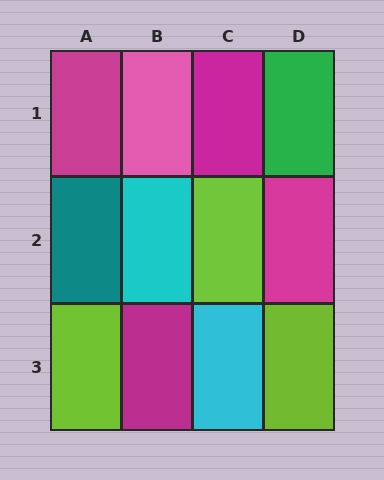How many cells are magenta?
4 cells are magenta.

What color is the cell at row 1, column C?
Magenta.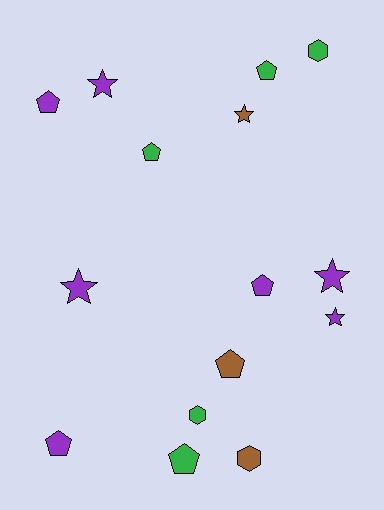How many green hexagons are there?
There are 2 green hexagons.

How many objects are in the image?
There are 15 objects.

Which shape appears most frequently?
Pentagon, with 7 objects.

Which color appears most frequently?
Purple, with 7 objects.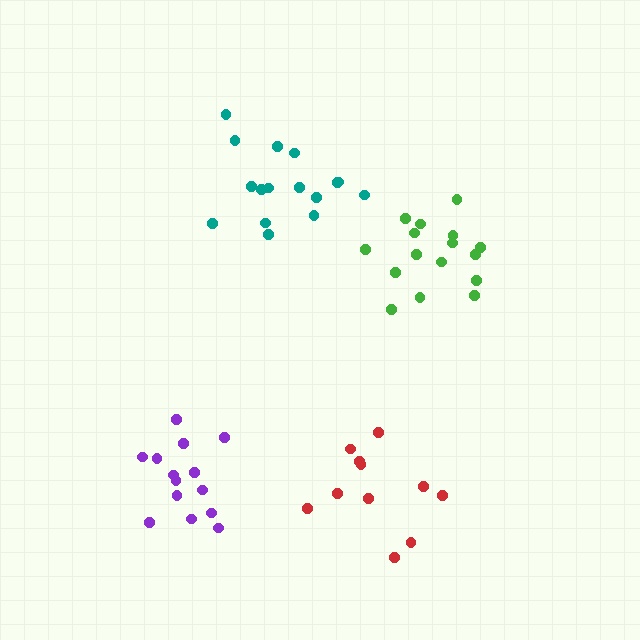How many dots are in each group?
Group 1: 16 dots, Group 2: 11 dots, Group 3: 16 dots, Group 4: 14 dots (57 total).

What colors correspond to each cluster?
The clusters are colored: teal, red, green, purple.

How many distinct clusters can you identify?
There are 4 distinct clusters.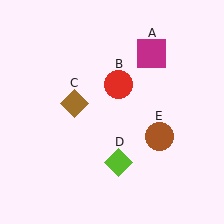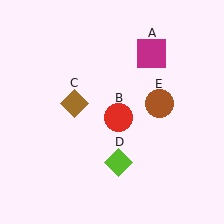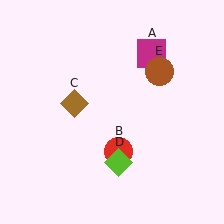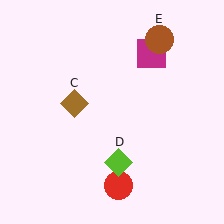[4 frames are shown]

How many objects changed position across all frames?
2 objects changed position: red circle (object B), brown circle (object E).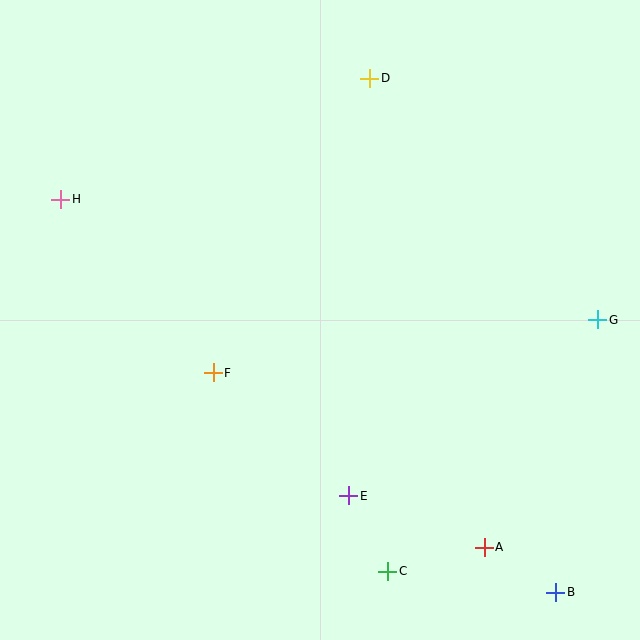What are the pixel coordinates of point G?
Point G is at (598, 320).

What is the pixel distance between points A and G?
The distance between A and G is 254 pixels.